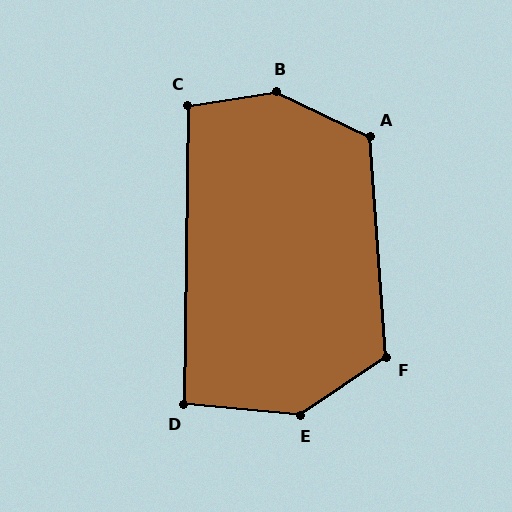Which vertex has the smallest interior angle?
D, at approximately 94 degrees.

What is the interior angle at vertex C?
Approximately 99 degrees (obtuse).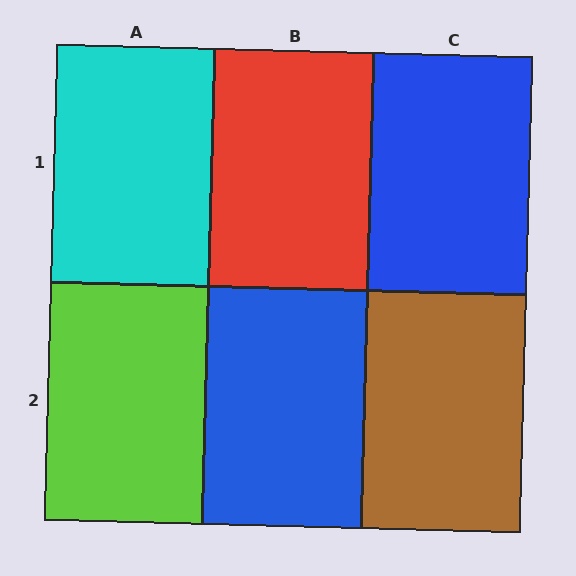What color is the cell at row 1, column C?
Blue.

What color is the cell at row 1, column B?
Red.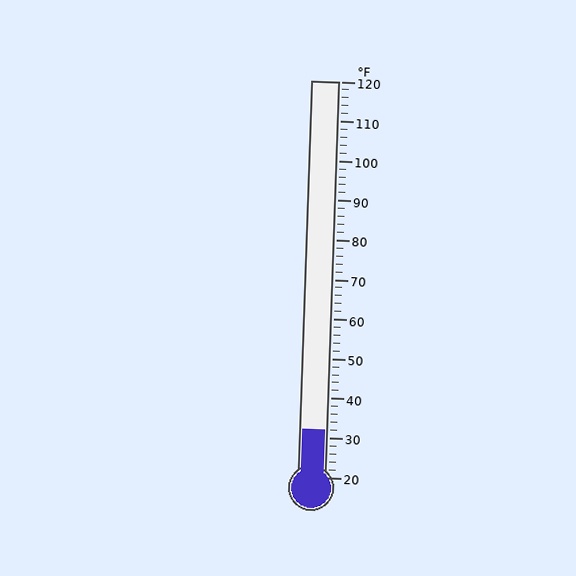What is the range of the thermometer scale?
The thermometer scale ranges from 20°F to 120°F.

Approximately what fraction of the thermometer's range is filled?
The thermometer is filled to approximately 10% of its range.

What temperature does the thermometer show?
The thermometer shows approximately 32°F.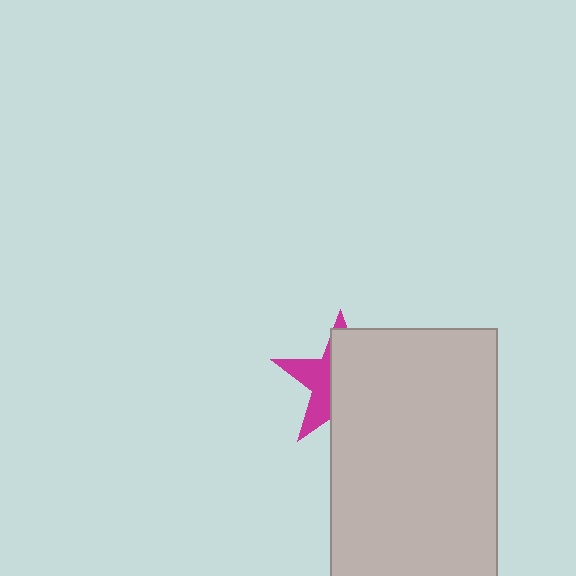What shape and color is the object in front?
The object in front is a light gray rectangle.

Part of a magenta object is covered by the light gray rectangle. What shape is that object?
It is a star.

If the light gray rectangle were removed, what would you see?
You would see the complete magenta star.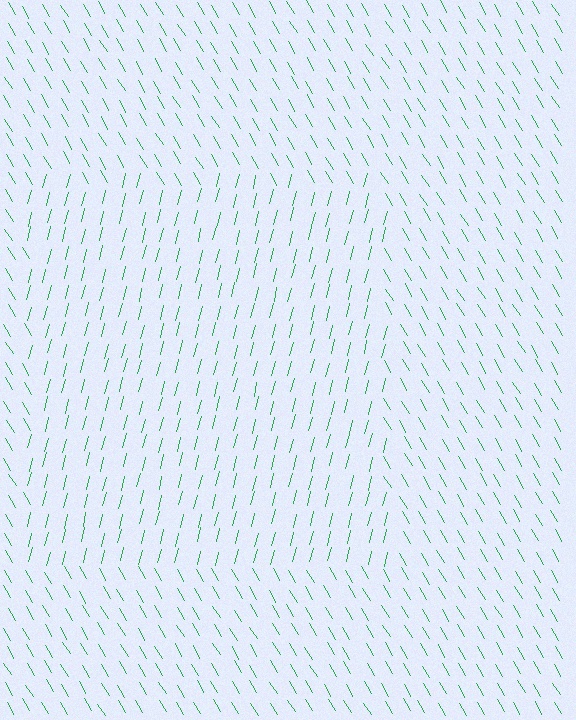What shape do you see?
I see a rectangle.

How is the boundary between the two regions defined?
The boundary is defined purely by a change in line orientation (approximately 45 degrees difference). All lines are the same color and thickness.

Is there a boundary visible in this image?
Yes, there is a texture boundary formed by a change in line orientation.